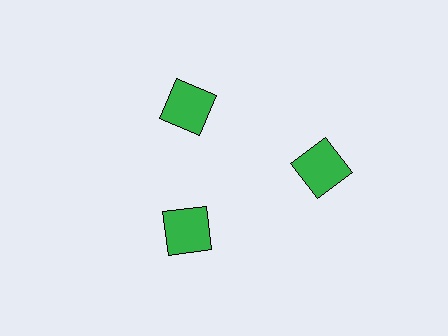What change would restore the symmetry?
The symmetry would be restored by moving it inward, back onto the ring so that all 3 squares sit at equal angles and equal distance from the center.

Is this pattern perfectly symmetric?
No. The 3 green squares are arranged in a ring, but one element near the 3 o'clock position is pushed outward from the center, breaking the 3-fold rotational symmetry.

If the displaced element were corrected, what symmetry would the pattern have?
It would have 3-fold rotational symmetry — the pattern would map onto itself every 120 degrees.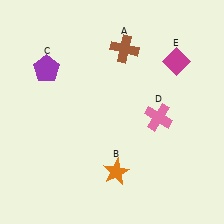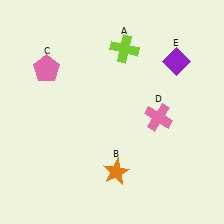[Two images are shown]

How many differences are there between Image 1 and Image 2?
There are 3 differences between the two images.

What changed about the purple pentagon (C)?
In Image 1, C is purple. In Image 2, it changed to pink.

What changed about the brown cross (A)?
In Image 1, A is brown. In Image 2, it changed to lime.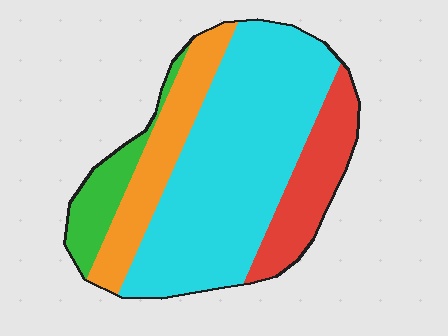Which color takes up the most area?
Cyan, at roughly 55%.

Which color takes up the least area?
Green, at roughly 10%.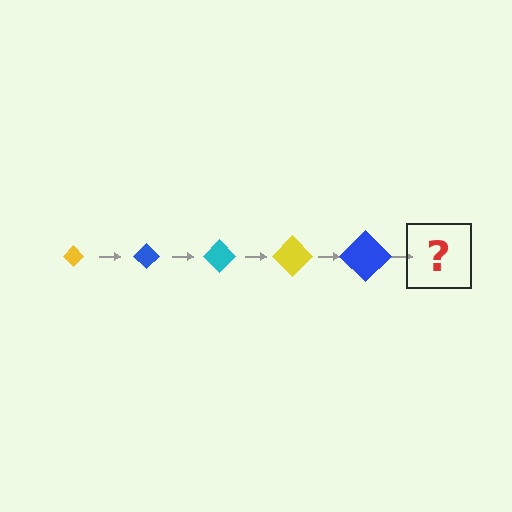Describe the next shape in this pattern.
It should be a cyan diamond, larger than the previous one.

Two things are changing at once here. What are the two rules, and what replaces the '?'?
The two rules are that the diamond grows larger each step and the color cycles through yellow, blue, and cyan. The '?' should be a cyan diamond, larger than the previous one.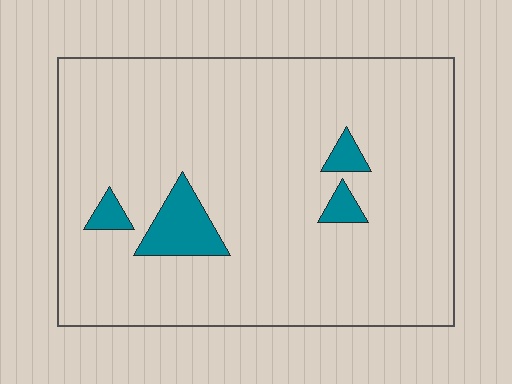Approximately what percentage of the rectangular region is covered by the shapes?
Approximately 5%.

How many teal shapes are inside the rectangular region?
4.